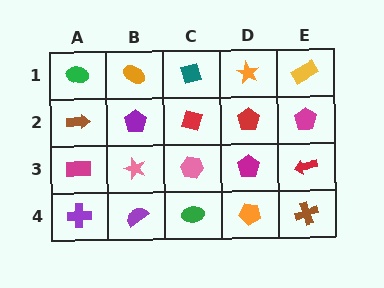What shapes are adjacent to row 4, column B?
A pink star (row 3, column B), a purple cross (row 4, column A), a green ellipse (row 4, column C).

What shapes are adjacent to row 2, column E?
A yellow rectangle (row 1, column E), a red arrow (row 3, column E), a red pentagon (row 2, column D).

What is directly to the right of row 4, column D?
A brown cross.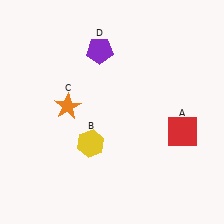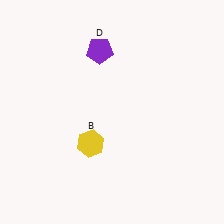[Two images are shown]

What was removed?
The orange star (C), the red square (A) were removed in Image 2.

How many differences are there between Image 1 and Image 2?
There are 2 differences between the two images.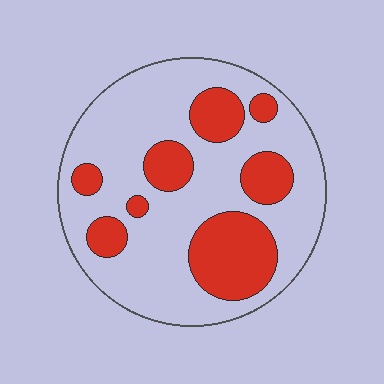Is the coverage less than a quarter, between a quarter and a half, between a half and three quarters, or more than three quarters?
Between a quarter and a half.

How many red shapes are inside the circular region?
8.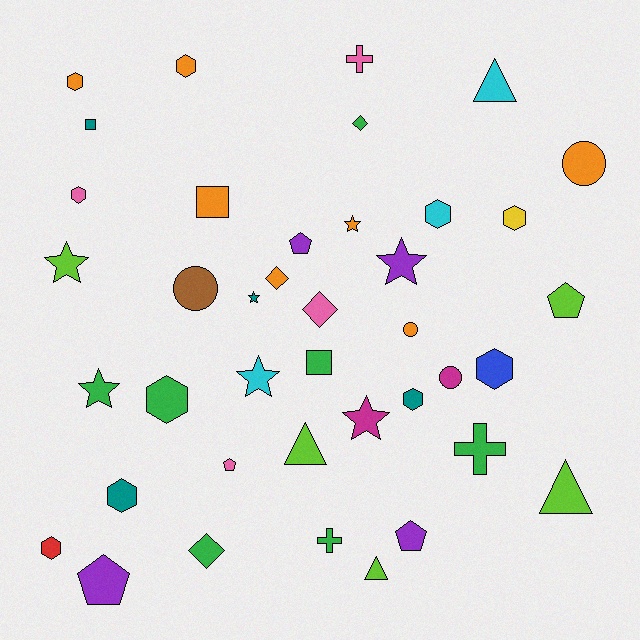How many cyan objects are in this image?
There are 3 cyan objects.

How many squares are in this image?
There are 3 squares.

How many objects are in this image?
There are 40 objects.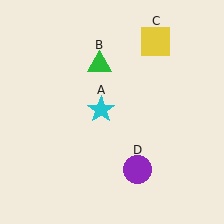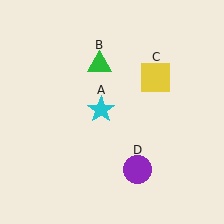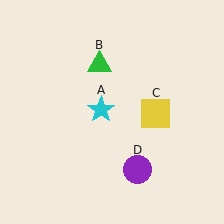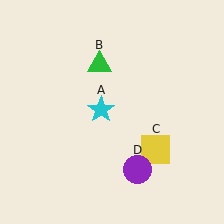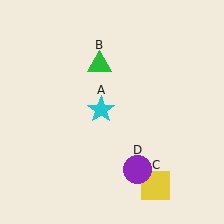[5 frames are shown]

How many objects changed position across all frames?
1 object changed position: yellow square (object C).